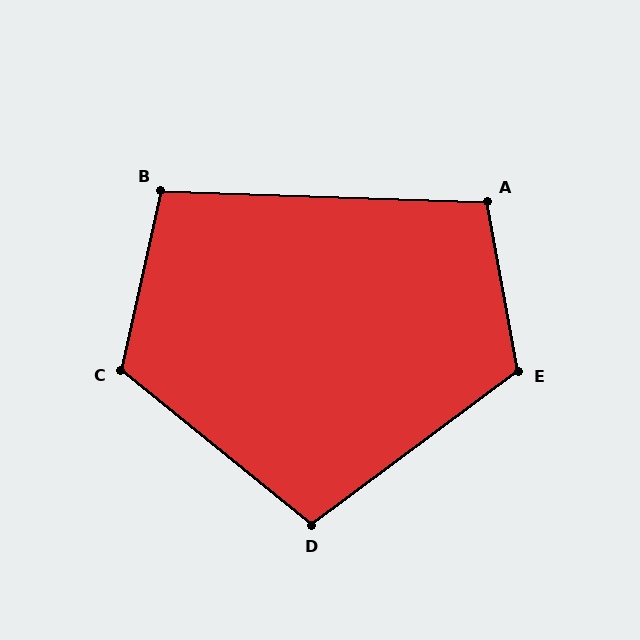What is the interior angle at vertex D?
Approximately 104 degrees (obtuse).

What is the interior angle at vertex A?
Approximately 102 degrees (obtuse).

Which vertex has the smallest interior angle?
B, at approximately 101 degrees.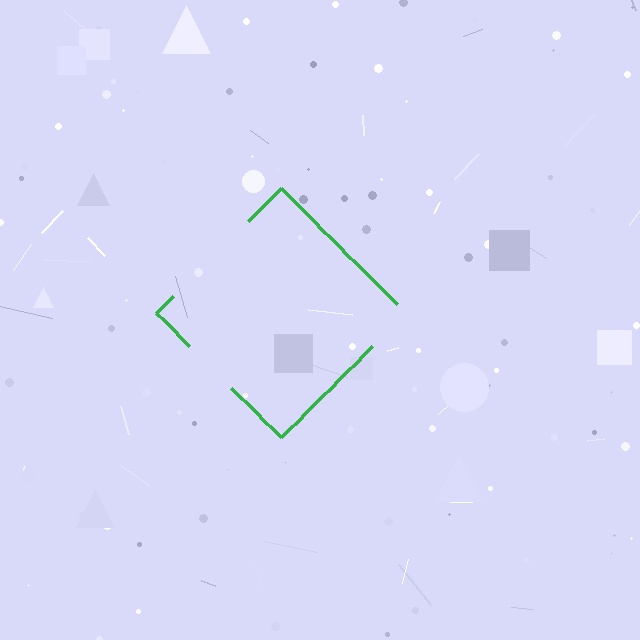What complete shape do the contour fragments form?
The contour fragments form a diamond.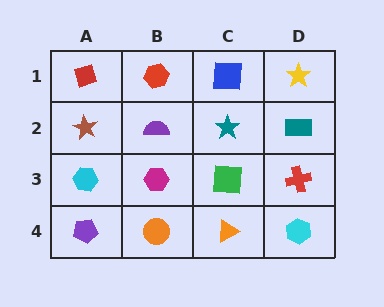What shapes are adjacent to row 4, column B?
A magenta hexagon (row 3, column B), a purple pentagon (row 4, column A), an orange triangle (row 4, column C).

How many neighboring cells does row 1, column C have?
3.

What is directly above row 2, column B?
A red hexagon.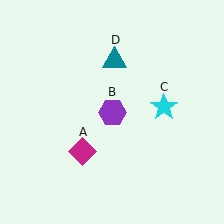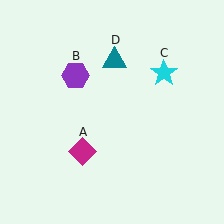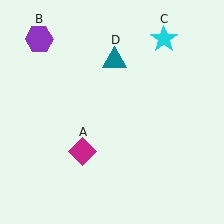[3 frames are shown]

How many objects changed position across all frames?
2 objects changed position: purple hexagon (object B), cyan star (object C).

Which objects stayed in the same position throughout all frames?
Magenta diamond (object A) and teal triangle (object D) remained stationary.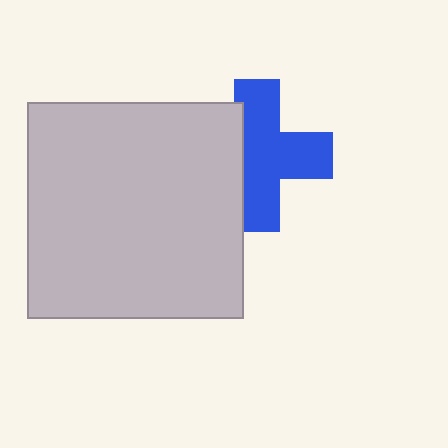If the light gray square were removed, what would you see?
You would see the complete blue cross.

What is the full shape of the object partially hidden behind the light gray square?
The partially hidden object is a blue cross.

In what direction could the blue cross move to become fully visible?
The blue cross could move right. That would shift it out from behind the light gray square entirely.